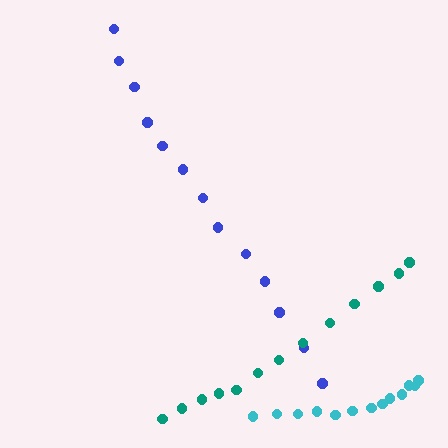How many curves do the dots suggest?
There are 3 distinct paths.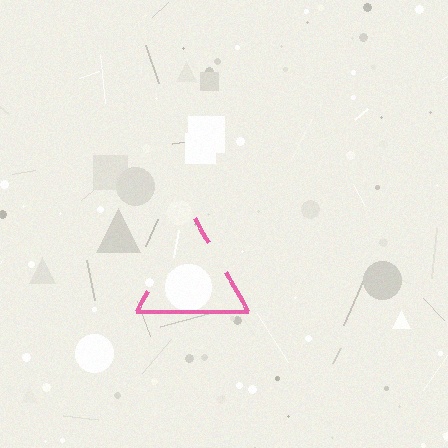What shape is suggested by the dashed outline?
The dashed outline suggests a triangle.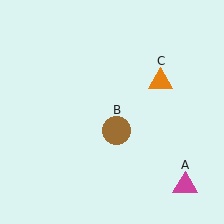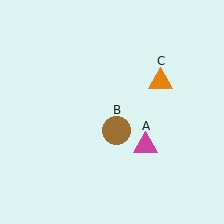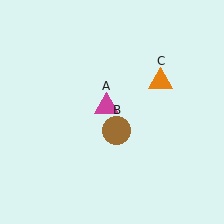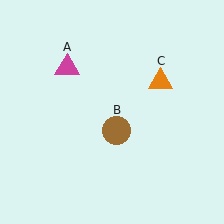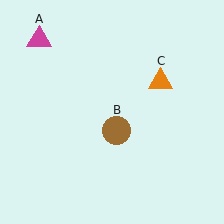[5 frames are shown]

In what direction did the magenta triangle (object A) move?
The magenta triangle (object A) moved up and to the left.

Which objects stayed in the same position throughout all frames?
Brown circle (object B) and orange triangle (object C) remained stationary.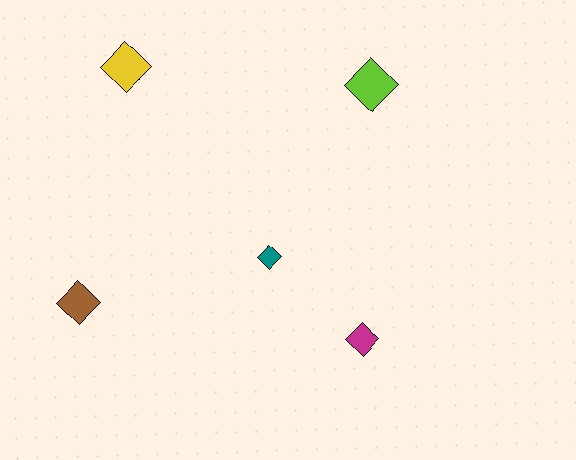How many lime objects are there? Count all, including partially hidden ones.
There is 1 lime object.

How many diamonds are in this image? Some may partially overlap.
There are 5 diamonds.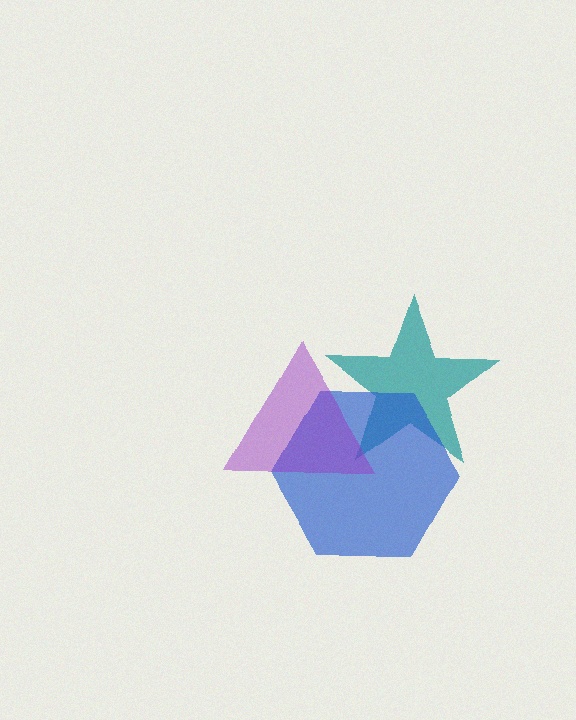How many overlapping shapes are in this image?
There are 3 overlapping shapes in the image.